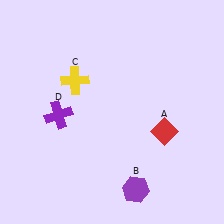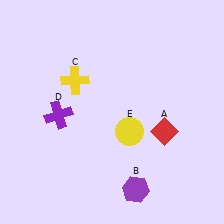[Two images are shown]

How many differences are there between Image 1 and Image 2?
There is 1 difference between the two images.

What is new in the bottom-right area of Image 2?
A yellow circle (E) was added in the bottom-right area of Image 2.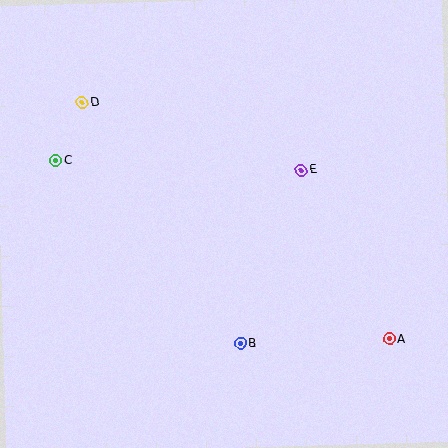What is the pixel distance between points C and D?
The distance between C and D is 64 pixels.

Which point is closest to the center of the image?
Point E at (301, 170) is closest to the center.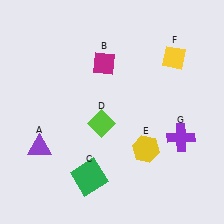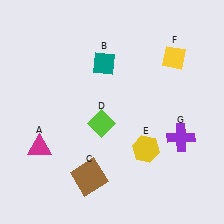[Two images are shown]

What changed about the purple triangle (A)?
In Image 1, A is purple. In Image 2, it changed to magenta.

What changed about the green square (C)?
In Image 1, C is green. In Image 2, it changed to brown.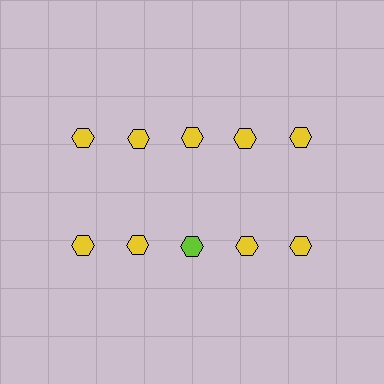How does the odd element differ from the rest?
It has a different color: lime instead of yellow.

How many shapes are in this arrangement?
There are 10 shapes arranged in a grid pattern.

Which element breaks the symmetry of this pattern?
The lime hexagon in the second row, center column breaks the symmetry. All other shapes are yellow hexagons.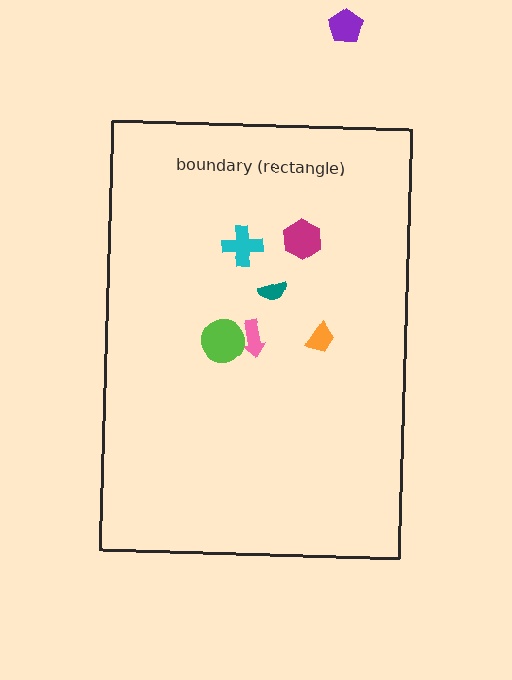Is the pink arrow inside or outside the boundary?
Inside.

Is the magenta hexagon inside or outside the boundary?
Inside.